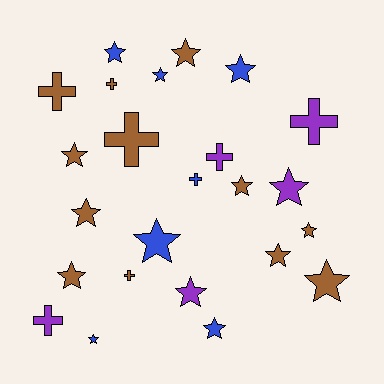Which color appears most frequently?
Brown, with 12 objects.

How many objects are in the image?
There are 24 objects.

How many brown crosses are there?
There are 4 brown crosses.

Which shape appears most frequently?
Star, with 16 objects.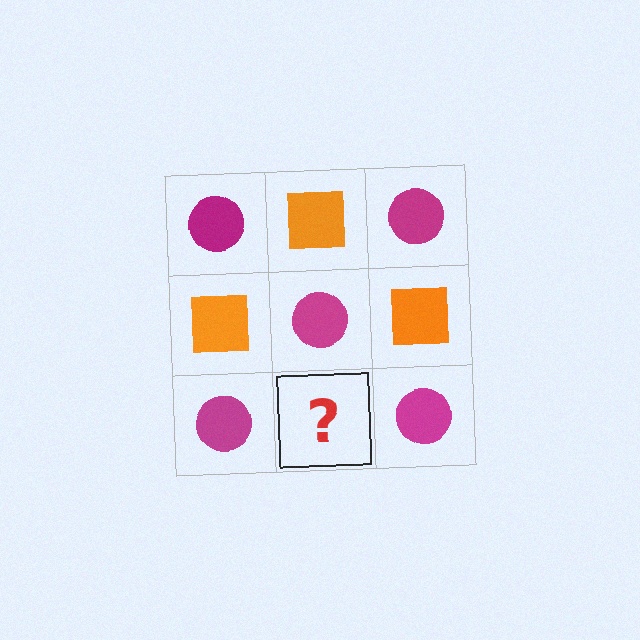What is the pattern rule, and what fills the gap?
The rule is that it alternates magenta circle and orange square in a checkerboard pattern. The gap should be filled with an orange square.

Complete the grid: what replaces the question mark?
The question mark should be replaced with an orange square.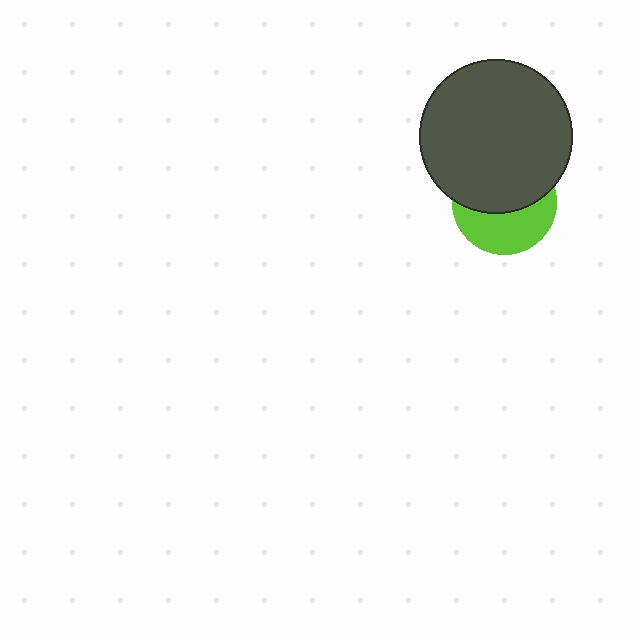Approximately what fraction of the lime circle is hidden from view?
Roughly 55% of the lime circle is hidden behind the dark gray circle.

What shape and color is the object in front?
The object in front is a dark gray circle.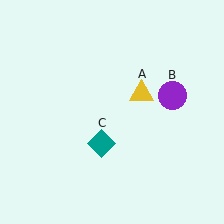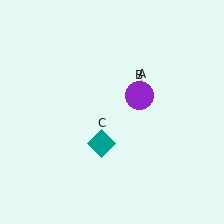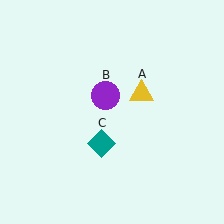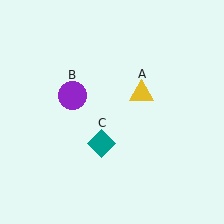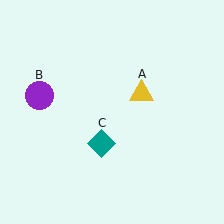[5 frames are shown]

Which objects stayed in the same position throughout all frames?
Yellow triangle (object A) and teal diamond (object C) remained stationary.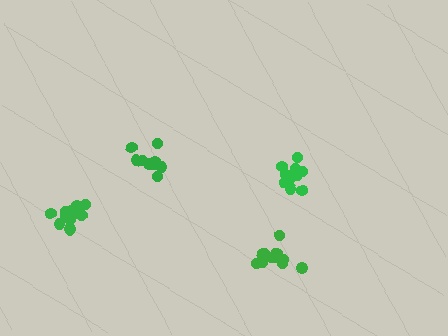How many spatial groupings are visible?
There are 4 spatial groupings.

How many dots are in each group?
Group 1: 14 dots, Group 2: 12 dots, Group 3: 11 dots, Group 4: 10 dots (47 total).